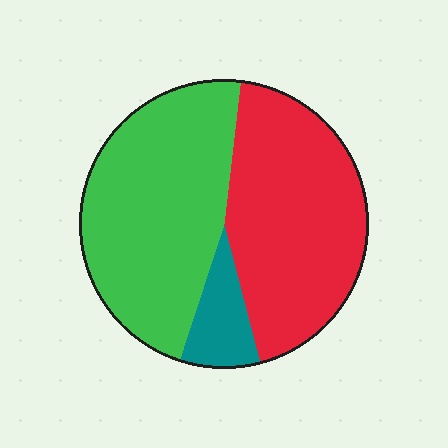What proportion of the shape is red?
Red covers 44% of the shape.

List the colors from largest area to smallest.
From largest to smallest: green, red, teal.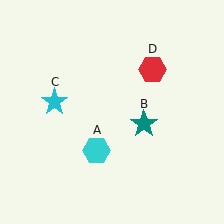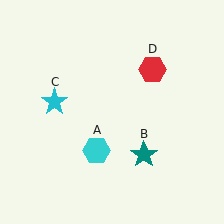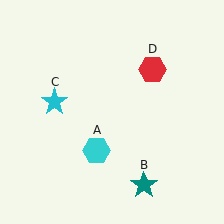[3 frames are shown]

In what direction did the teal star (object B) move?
The teal star (object B) moved down.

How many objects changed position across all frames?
1 object changed position: teal star (object B).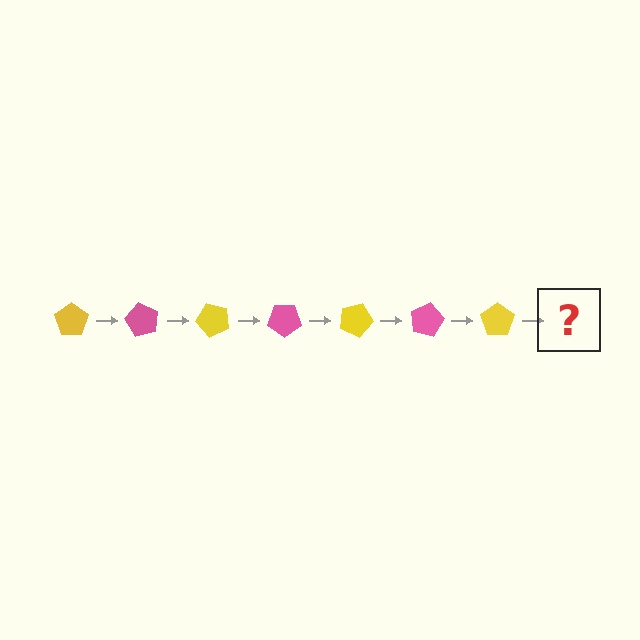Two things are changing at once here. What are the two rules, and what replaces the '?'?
The two rules are that it rotates 60 degrees each step and the color cycles through yellow and pink. The '?' should be a pink pentagon, rotated 420 degrees from the start.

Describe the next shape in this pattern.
It should be a pink pentagon, rotated 420 degrees from the start.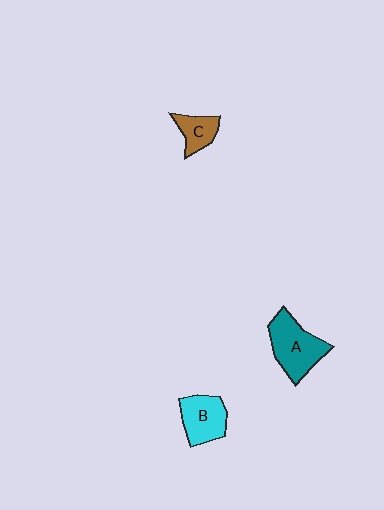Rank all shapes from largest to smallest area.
From largest to smallest: A (teal), B (cyan), C (brown).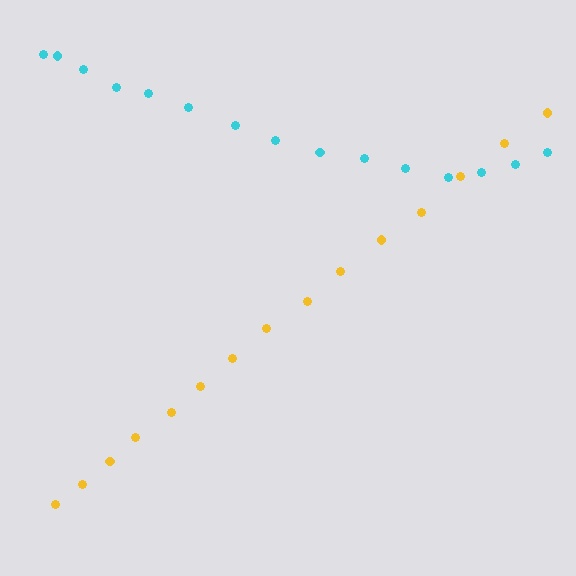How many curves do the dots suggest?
There are 2 distinct paths.